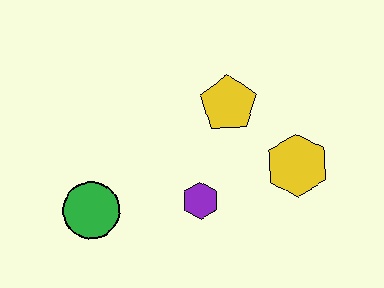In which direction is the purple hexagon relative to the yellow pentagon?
The purple hexagon is below the yellow pentagon.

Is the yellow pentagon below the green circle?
No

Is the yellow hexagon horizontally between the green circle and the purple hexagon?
No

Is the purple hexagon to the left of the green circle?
No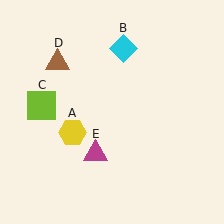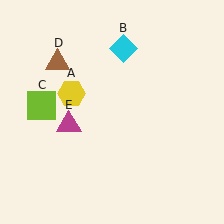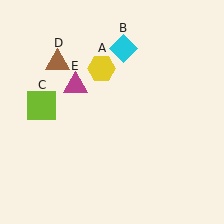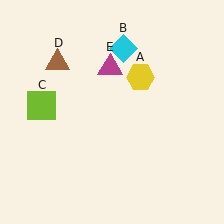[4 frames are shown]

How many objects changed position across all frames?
2 objects changed position: yellow hexagon (object A), magenta triangle (object E).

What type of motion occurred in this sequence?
The yellow hexagon (object A), magenta triangle (object E) rotated clockwise around the center of the scene.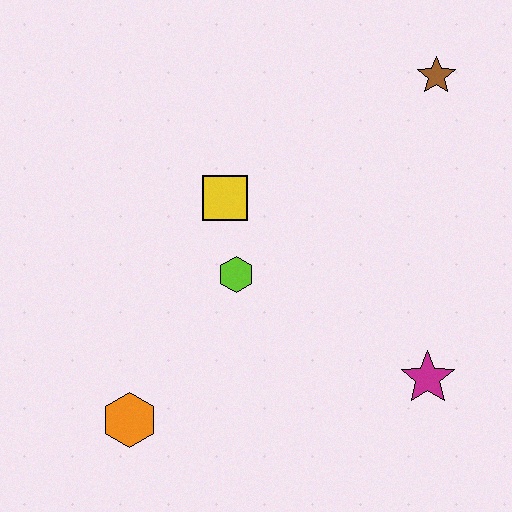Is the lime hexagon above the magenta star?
Yes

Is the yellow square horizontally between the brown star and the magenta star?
No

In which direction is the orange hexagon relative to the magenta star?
The orange hexagon is to the left of the magenta star.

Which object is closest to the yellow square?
The lime hexagon is closest to the yellow square.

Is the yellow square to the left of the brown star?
Yes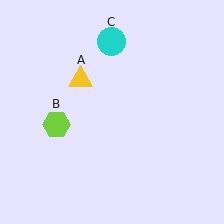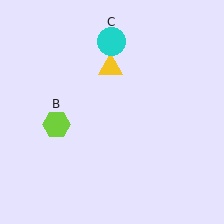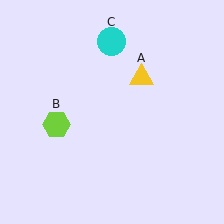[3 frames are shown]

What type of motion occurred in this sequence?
The yellow triangle (object A) rotated clockwise around the center of the scene.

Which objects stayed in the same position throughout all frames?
Lime hexagon (object B) and cyan circle (object C) remained stationary.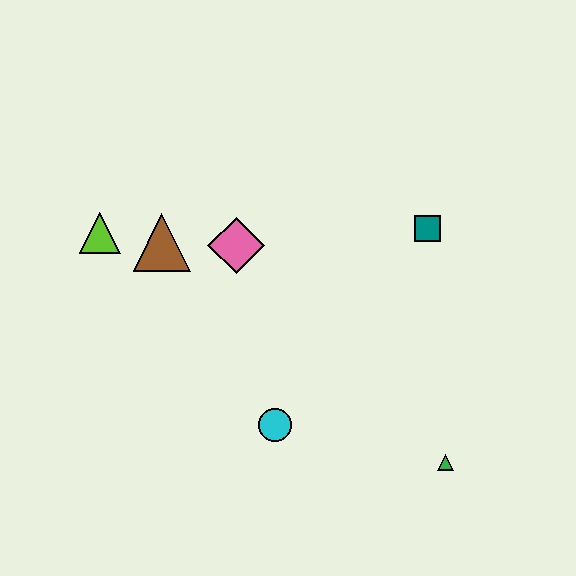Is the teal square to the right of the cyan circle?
Yes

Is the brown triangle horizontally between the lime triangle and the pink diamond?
Yes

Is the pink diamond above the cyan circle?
Yes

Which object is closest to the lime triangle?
The brown triangle is closest to the lime triangle.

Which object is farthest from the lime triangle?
The green triangle is farthest from the lime triangle.